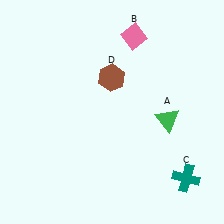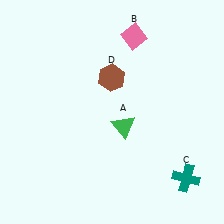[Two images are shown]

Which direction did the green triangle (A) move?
The green triangle (A) moved left.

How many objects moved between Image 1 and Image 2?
1 object moved between the two images.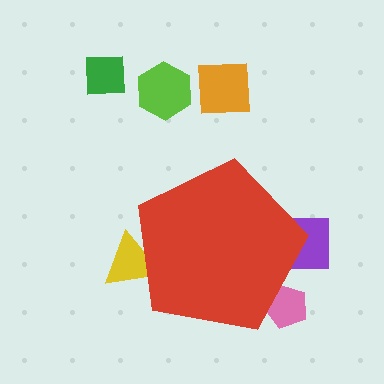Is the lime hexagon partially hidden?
No, the lime hexagon is fully visible.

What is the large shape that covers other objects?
A red pentagon.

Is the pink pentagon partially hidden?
Yes, the pink pentagon is partially hidden behind the red pentagon.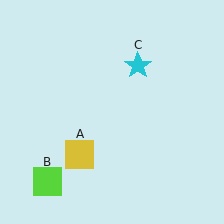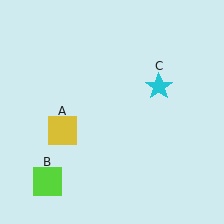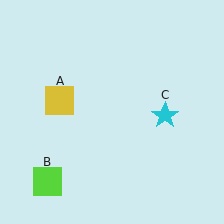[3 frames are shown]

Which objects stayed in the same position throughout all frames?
Lime square (object B) remained stationary.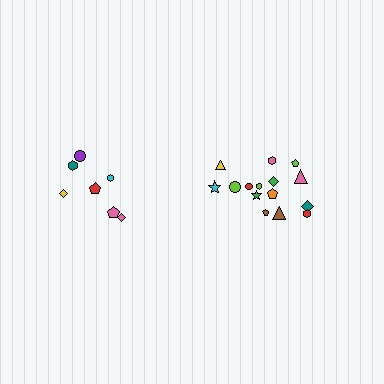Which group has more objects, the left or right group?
The right group.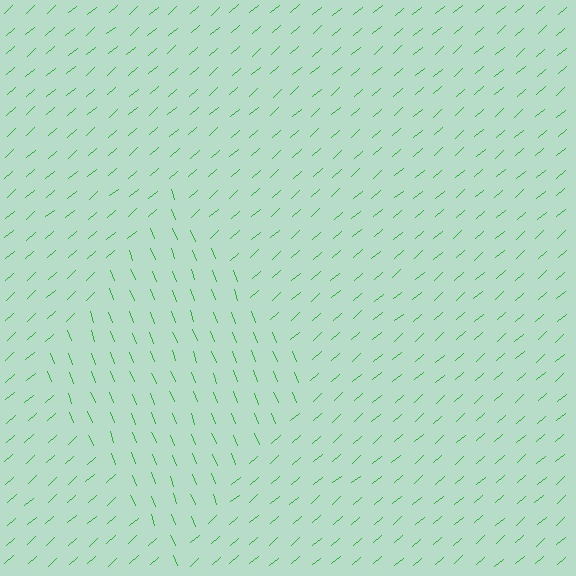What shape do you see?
I see a diamond.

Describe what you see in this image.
The image is filled with small green line segments. A diamond region in the image has lines oriented differently from the surrounding lines, creating a visible texture boundary.